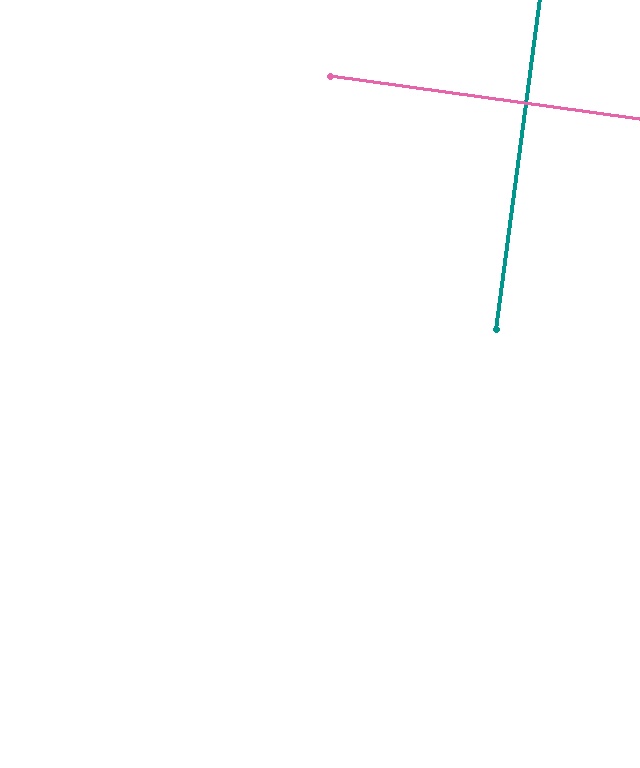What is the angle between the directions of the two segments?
Approximately 90 degrees.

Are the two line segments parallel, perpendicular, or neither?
Perpendicular — they meet at approximately 90°.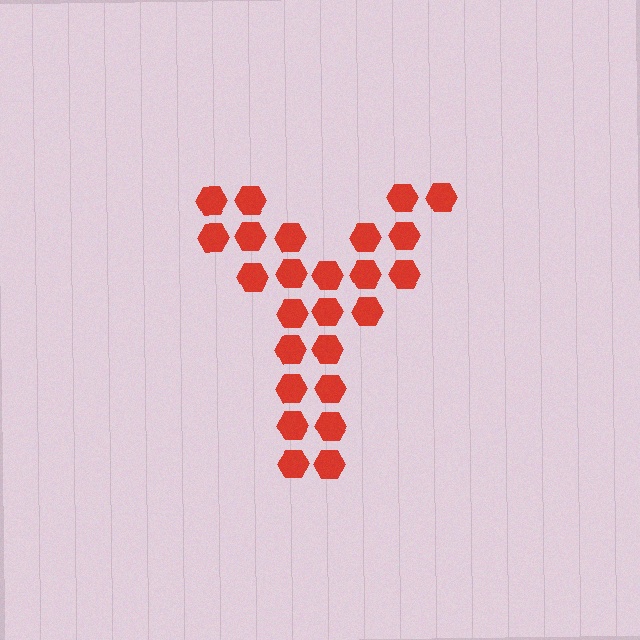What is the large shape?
The large shape is the letter Y.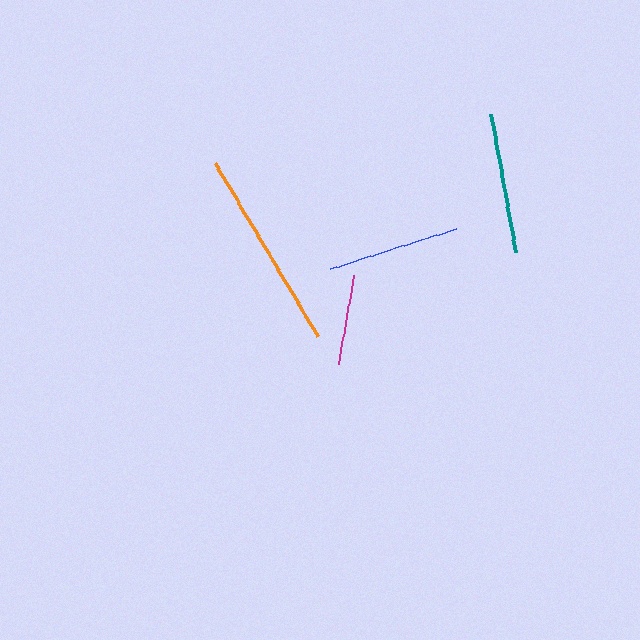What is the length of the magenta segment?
The magenta segment is approximately 90 pixels long.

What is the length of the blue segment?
The blue segment is approximately 133 pixels long.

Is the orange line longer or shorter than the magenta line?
The orange line is longer than the magenta line.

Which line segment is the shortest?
The magenta line is the shortest at approximately 90 pixels.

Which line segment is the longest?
The orange line is the longest at approximately 202 pixels.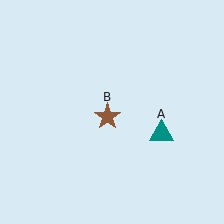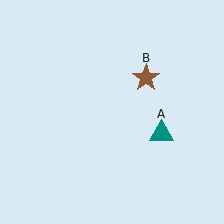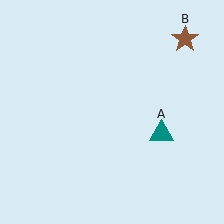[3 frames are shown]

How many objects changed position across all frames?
1 object changed position: brown star (object B).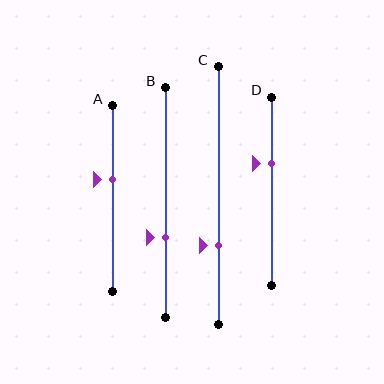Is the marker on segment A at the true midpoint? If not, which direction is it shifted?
No, the marker on segment A is shifted upward by about 10% of the segment length.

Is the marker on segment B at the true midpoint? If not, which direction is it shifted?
No, the marker on segment B is shifted downward by about 15% of the segment length.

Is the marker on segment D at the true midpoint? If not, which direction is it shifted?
No, the marker on segment D is shifted upward by about 15% of the segment length.